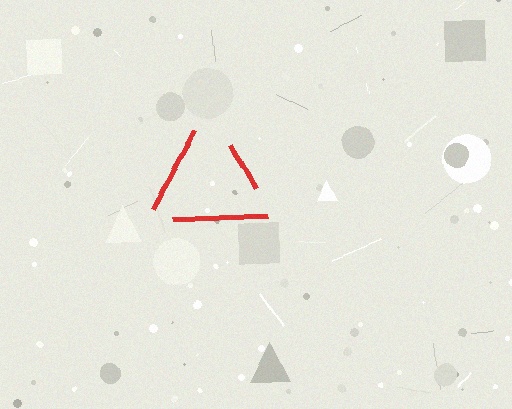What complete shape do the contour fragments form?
The contour fragments form a triangle.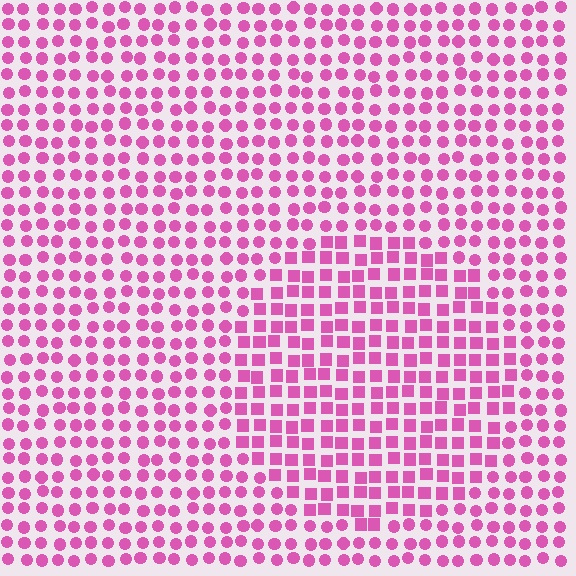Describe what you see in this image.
The image is filled with small pink elements arranged in a uniform grid. A circle-shaped region contains squares, while the surrounding area contains circles. The boundary is defined purely by the change in element shape.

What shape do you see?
I see a circle.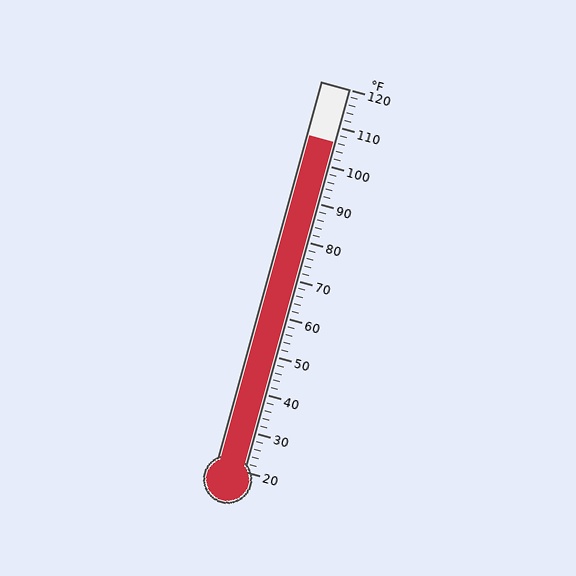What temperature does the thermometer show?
The thermometer shows approximately 106°F.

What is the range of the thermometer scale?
The thermometer scale ranges from 20°F to 120°F.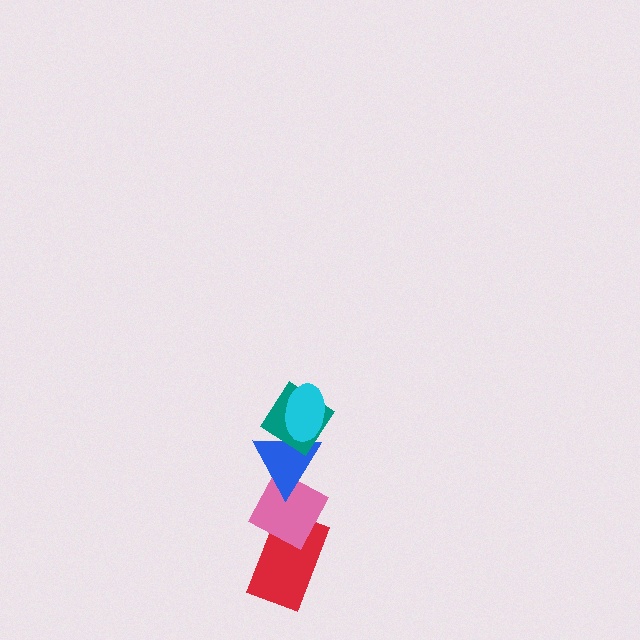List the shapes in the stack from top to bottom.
From top to bottom: the cyan ellipse, the teal diamond, the blue triangle, the pink diamond, the red rectangle.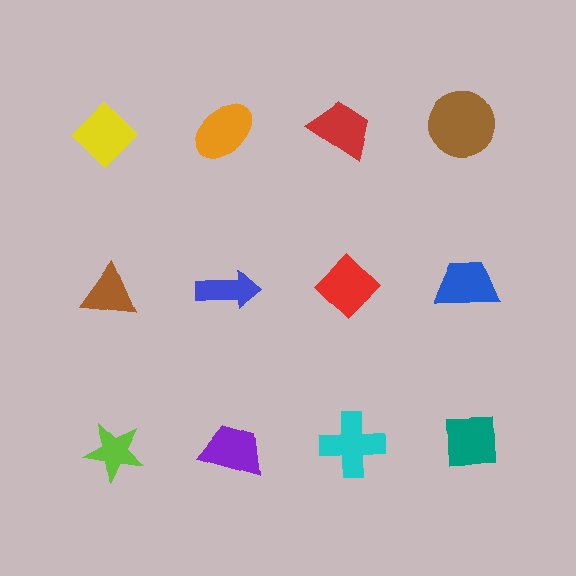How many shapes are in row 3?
4 shapes.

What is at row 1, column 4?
A brown circle.